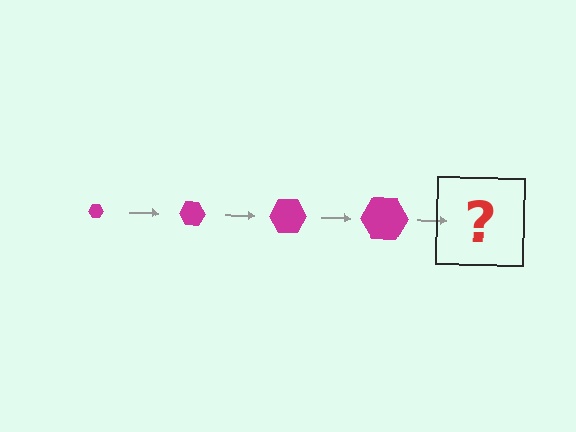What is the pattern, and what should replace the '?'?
The pattern is that the hexagon gets progressively larger each step. The '?' should be a magenta hexagon, larger than the previous one.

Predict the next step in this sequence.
The next step is a magenta hexagon, larger than the previous one.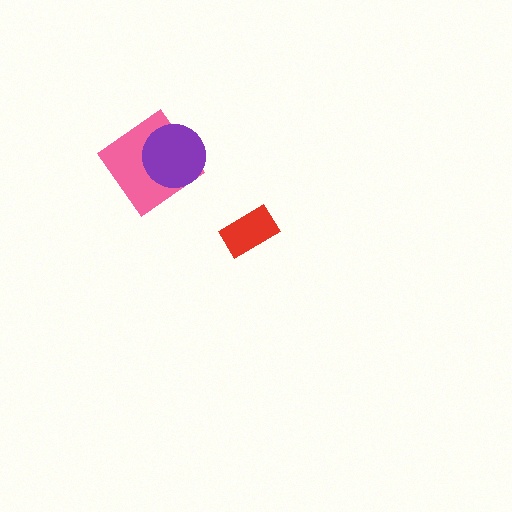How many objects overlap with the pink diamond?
1 object overlaps with the pink diamond.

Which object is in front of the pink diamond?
The purple circle is in front of the pink diamond.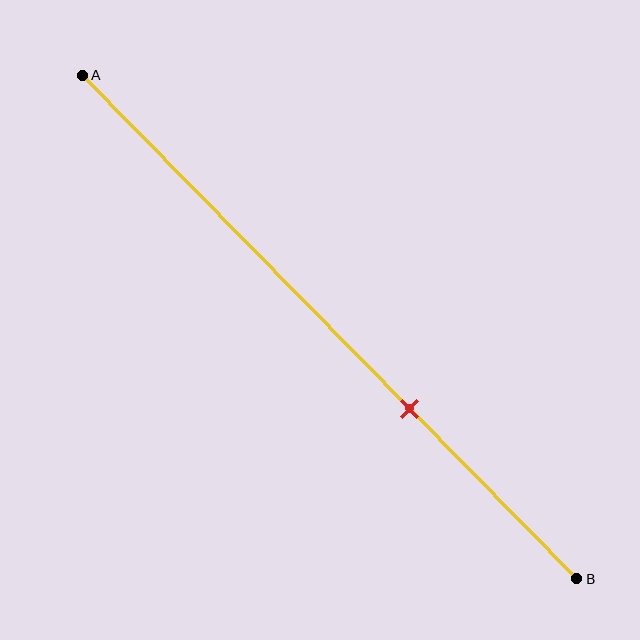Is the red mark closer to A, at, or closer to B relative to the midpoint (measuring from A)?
The red mark is closer to point B than the midpoint of segment AB.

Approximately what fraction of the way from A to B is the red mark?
The red mark is approximately 65% of the way from A to B.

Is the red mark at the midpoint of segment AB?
No, the mark is at about 65% from A, not at the 50% midpoint.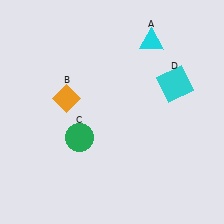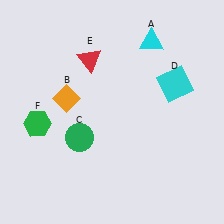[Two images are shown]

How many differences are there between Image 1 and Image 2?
There are 2 differences between the two images.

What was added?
A red triangle (E), a green hexagon (F) were added in Image 2.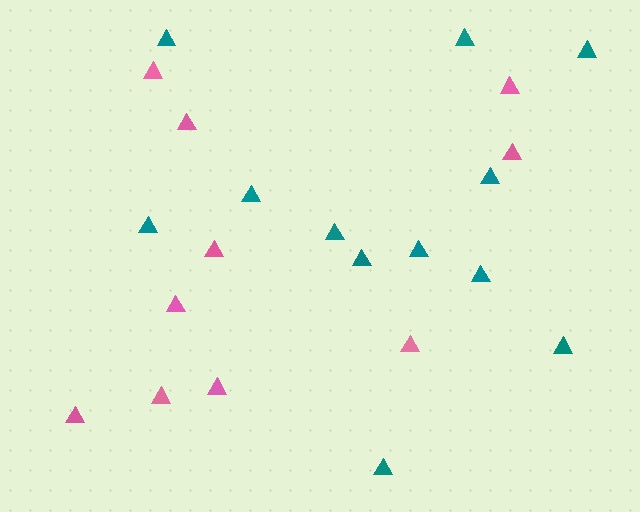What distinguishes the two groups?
There are 2 groups: one group of pink triangles (10) and one group of teal triangles (12).